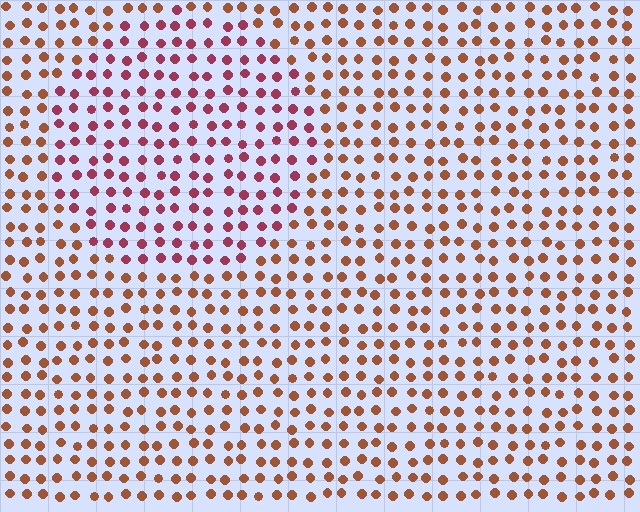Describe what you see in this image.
The image is filled with small brown elements in a uniform arrangement. A circle-shaped region is visible where the elements are tinted to a slightly different hue, forming a subtle color boundary.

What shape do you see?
I see a circle.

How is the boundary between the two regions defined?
The boundary is defined purely by a slight shift in hue (about 37 degrees). Spacing, size, and orientation are identical on both sides.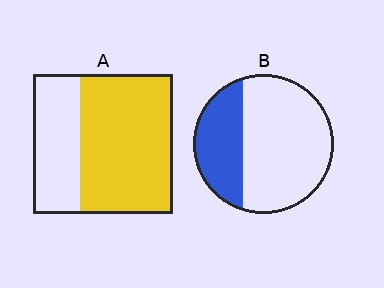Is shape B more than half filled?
No.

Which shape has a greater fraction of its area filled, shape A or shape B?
Shape A.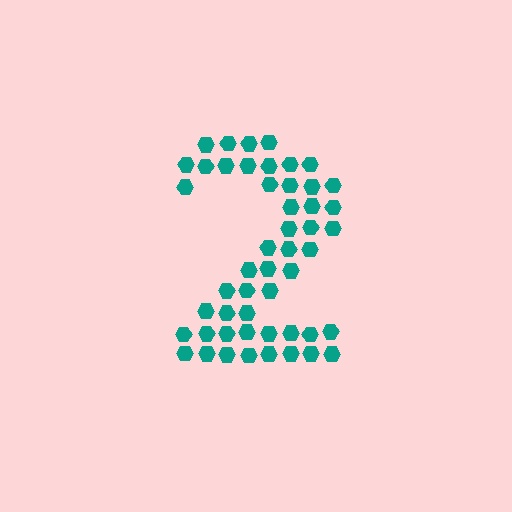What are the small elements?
The small elements are hexagons.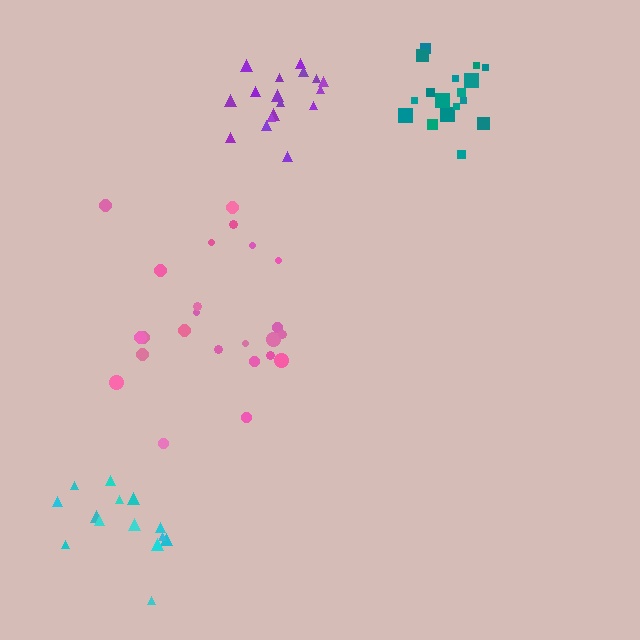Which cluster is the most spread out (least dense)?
Pink.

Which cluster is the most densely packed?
Teal.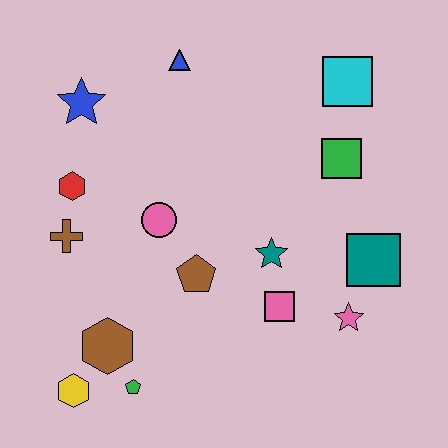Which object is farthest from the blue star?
The pink star is farthest from the blue star.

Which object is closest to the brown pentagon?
The pink circle is closest to the brown pentagon.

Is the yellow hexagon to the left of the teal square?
Yes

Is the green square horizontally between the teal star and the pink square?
No